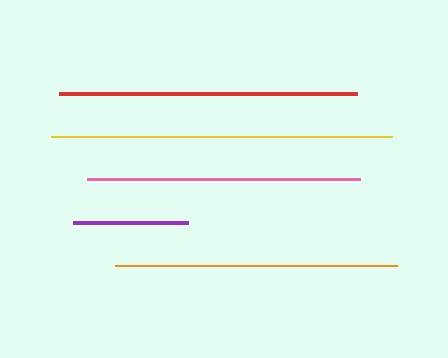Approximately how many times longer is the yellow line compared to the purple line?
The yellow line is approximately 3.0 times the length of the purple line.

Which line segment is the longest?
The yellow line is the longest at approximately 341 pixels.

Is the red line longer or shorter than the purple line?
The red line is longer than the purple line.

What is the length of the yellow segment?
The yellow segment is approximately 341 pixels long.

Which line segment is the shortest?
The purple line is the shortest at approximately 115 pixels.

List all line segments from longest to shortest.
From longest to shortest: yellow, red, orange, pink, purple.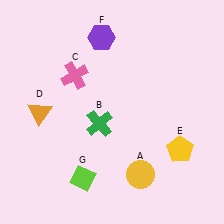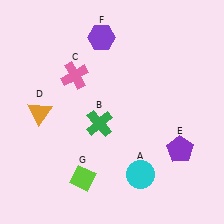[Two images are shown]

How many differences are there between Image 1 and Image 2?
There are 2 differences between the two images.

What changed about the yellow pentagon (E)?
In Image 1, E is yellow. In Image 2, it changed to purple.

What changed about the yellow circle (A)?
In Image 1, A is yellow. In Image 2, it changed to cyan.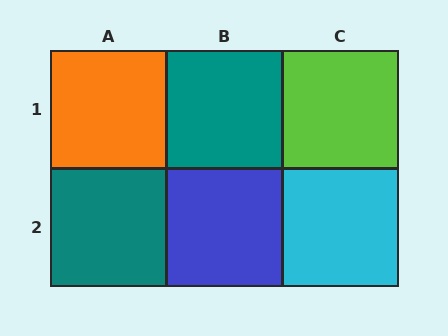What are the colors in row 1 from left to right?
Orange, teal, lime.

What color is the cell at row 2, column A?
Teal.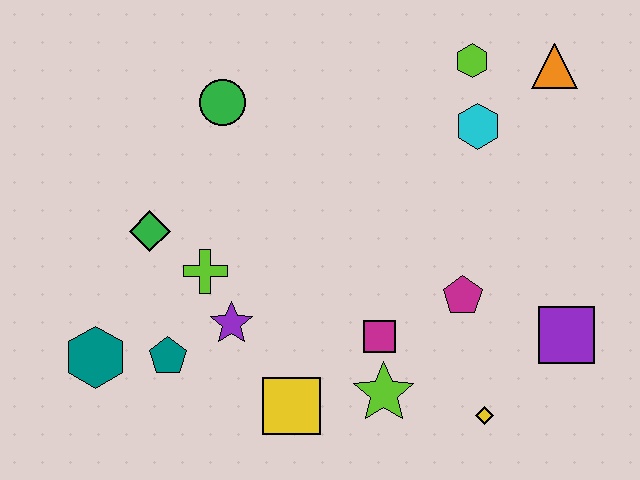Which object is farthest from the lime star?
The orange triangle is farthest from the lime star.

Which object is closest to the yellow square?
The lime star is closest to the yellow square.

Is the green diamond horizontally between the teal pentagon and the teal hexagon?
Yes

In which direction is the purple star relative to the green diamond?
The purple star is below the green diamond.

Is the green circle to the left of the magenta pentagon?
Yes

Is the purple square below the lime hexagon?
Yes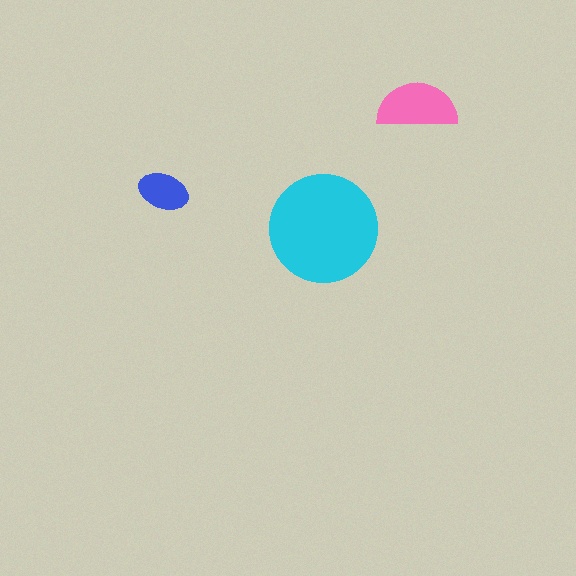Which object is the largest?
The cyan circle.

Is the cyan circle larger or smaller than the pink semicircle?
Larger.